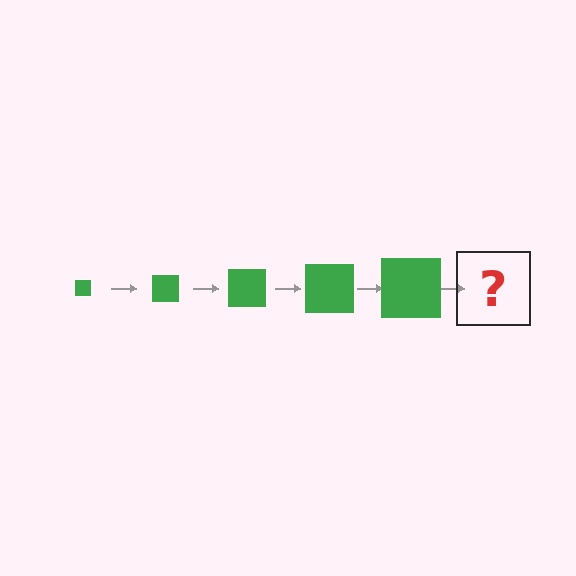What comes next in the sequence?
The next element should be a green square, larger than the previous one.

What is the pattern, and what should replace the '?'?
The pattern is that the square gets progressively larger each step. The '?' should be a green square, larger than the previous one.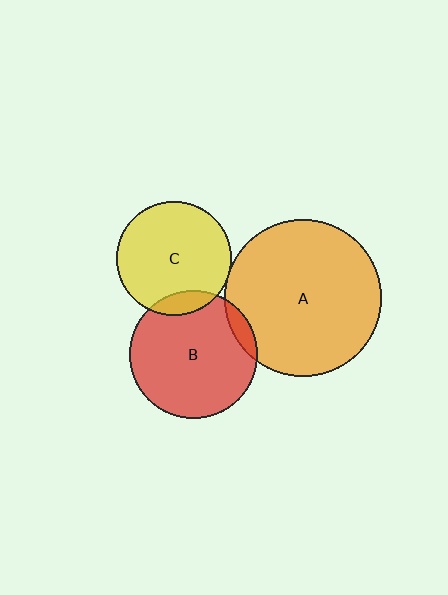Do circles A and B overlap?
Yes.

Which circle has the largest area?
Circle A (orange).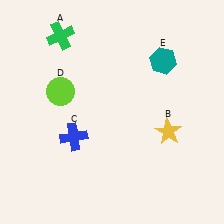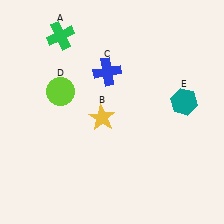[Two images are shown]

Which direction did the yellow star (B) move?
The yellow star (B) moved left.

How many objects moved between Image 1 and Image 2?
3 objects moved between the two images.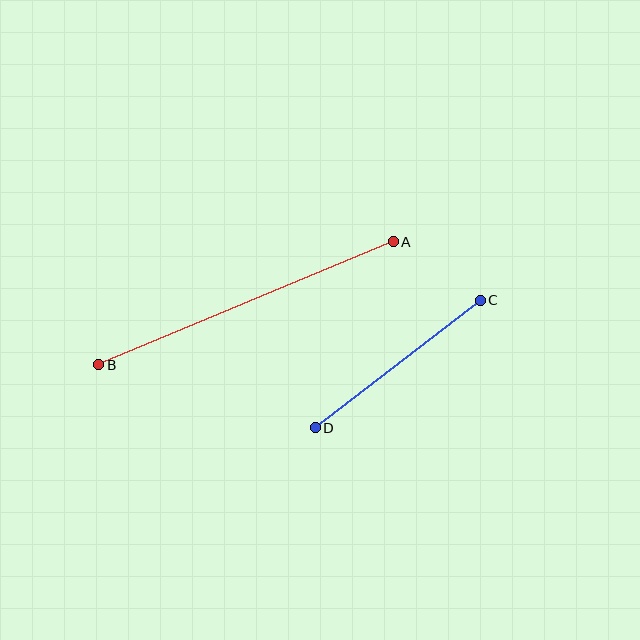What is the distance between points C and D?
The distance is approximately 209 pixels.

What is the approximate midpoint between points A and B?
The midpoint is at approximately (246, 303) pixels.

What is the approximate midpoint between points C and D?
The midpoint is at approximately (398, 364) pixels.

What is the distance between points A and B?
The distance is approximately 319 pixels.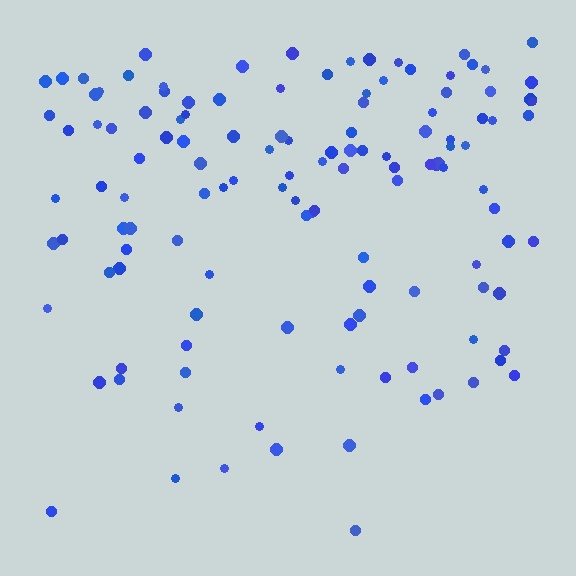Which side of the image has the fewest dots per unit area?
The bottom.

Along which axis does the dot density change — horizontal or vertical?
Vertical.